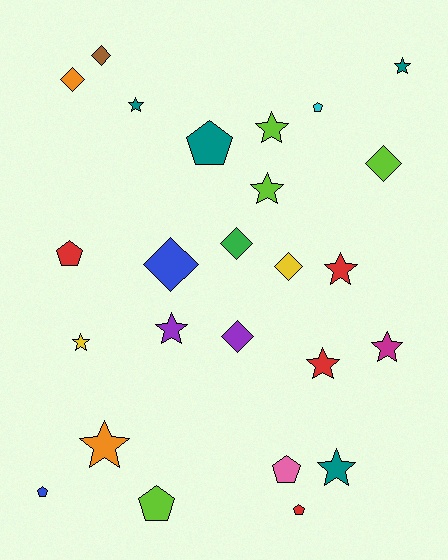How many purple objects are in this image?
There are 2 purple objects.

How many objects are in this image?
There are 25 objects.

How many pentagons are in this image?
There are 7 pentagons.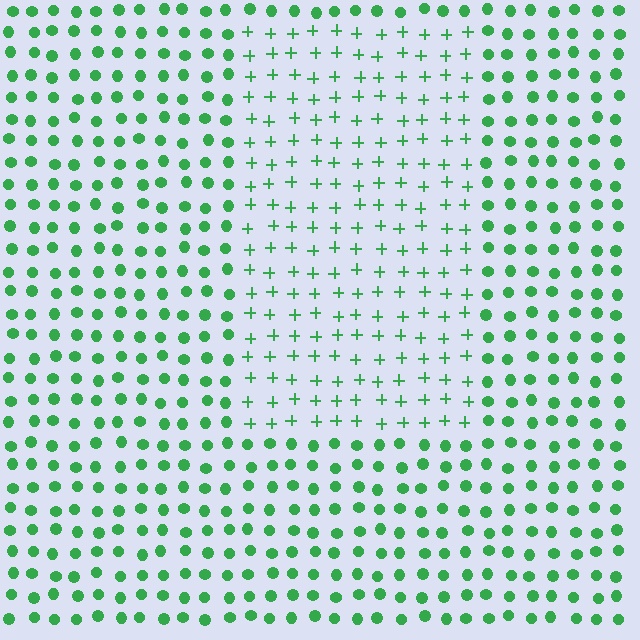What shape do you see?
I see a rectangle.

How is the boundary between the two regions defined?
The boundary is defined by a change in element shape: plus signs inside vs. circles outside. All elements share the same color and spacing.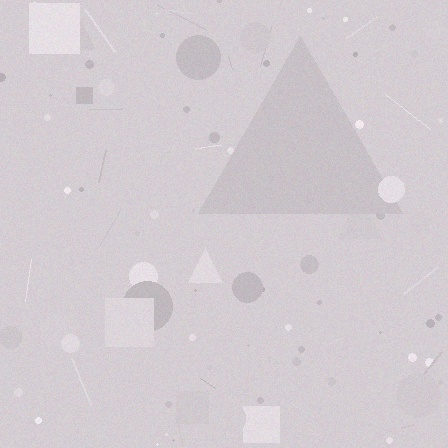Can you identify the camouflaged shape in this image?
The camouflaged shape is a triangle.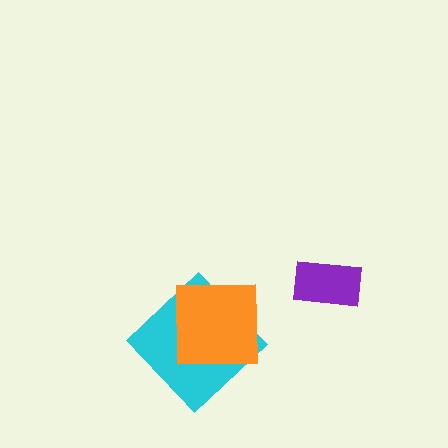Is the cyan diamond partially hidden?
Yes, it is partially covered by another shape.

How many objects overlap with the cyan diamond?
1 object overlaps with the cyan diamond.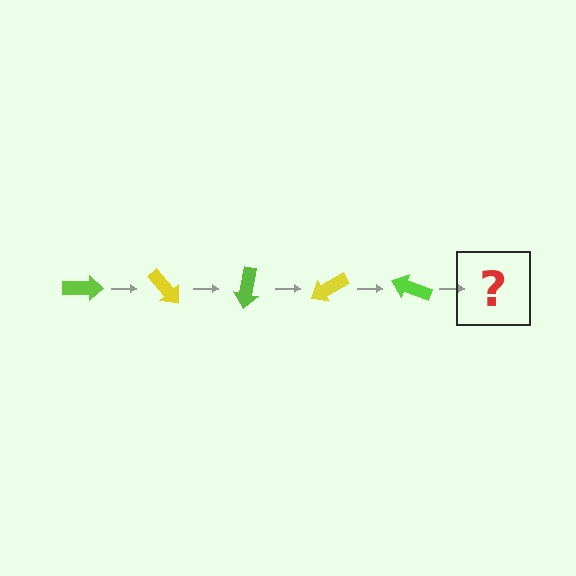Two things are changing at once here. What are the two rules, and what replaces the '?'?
The two rules are that it rotates 50 degrees each step and the color cycles through lime and yellow. The '?' should be a yellow arrow, rotated 250 degrees from the start.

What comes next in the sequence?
The next element should be a yellow arrow, rotated 250 degrees from the start.